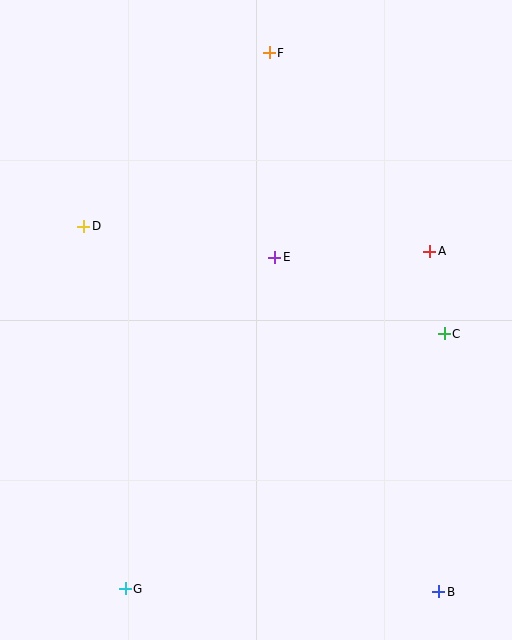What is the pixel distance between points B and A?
The distance between B and A is 340 pixels.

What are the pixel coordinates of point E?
Point E is at (275, 257).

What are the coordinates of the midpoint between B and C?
The midpoint between B and C is at (441, 463).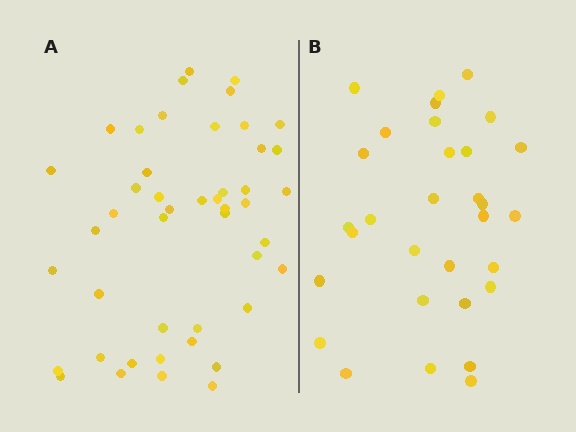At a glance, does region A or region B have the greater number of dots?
Region A (the left region) has more dots.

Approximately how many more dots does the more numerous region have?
Region A has approximately 15 more dots than region B.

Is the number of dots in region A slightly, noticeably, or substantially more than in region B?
Region A has substantially more. The ratio is roughly 1.5 to 1.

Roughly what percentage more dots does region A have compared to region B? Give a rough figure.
About 50% more.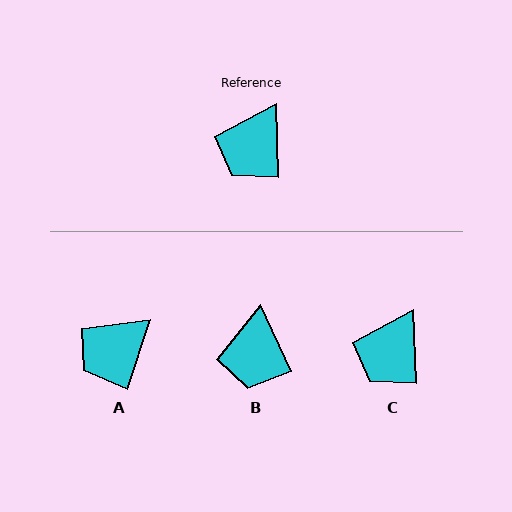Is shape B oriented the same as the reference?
No, it is off by about 24 degrees.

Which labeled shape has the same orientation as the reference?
C.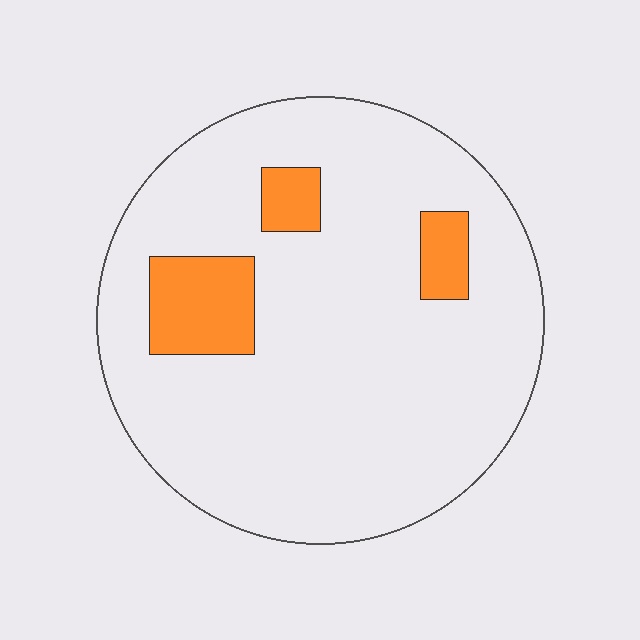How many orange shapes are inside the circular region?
3.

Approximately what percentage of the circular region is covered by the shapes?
Approximately 10%.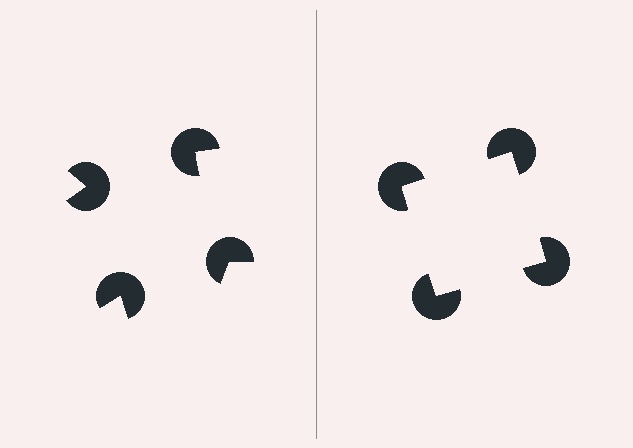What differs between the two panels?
The pac-man discs are positioned identically on both sides; only the wedge orientations differ. On the right they align to a square; on the left they are misaligned.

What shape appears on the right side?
An illusory square.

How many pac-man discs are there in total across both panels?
8 — 4 on each side.